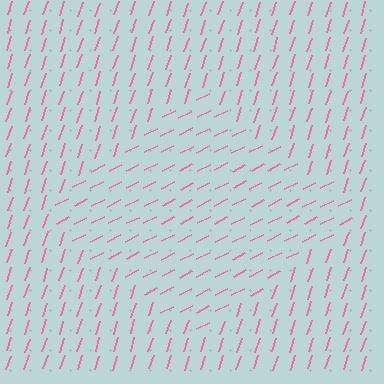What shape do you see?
I see a diamond.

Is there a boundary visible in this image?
Yes, there is a texture boundary formed by a change in line orientation.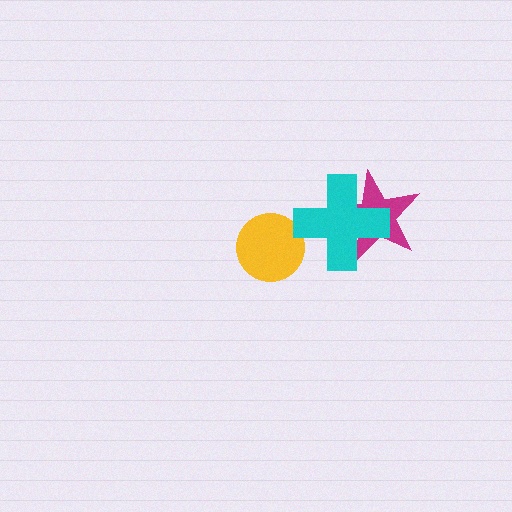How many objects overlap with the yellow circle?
0 objects overlap with the yellow circle.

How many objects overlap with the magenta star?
1 object overlaps with the magenta star.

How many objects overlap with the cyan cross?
1 object overlaps with the cyan cross.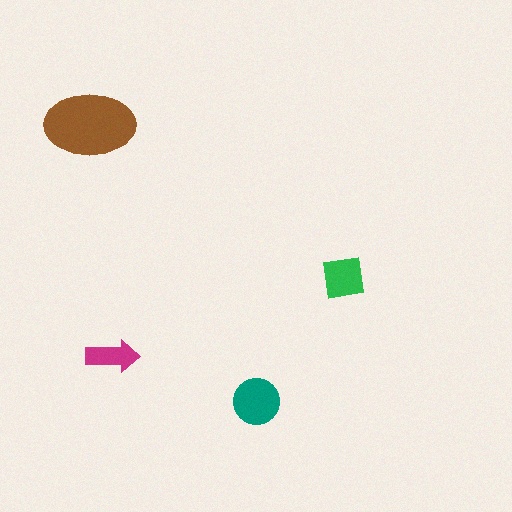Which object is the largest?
The brown ellipse.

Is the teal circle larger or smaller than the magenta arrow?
Larger.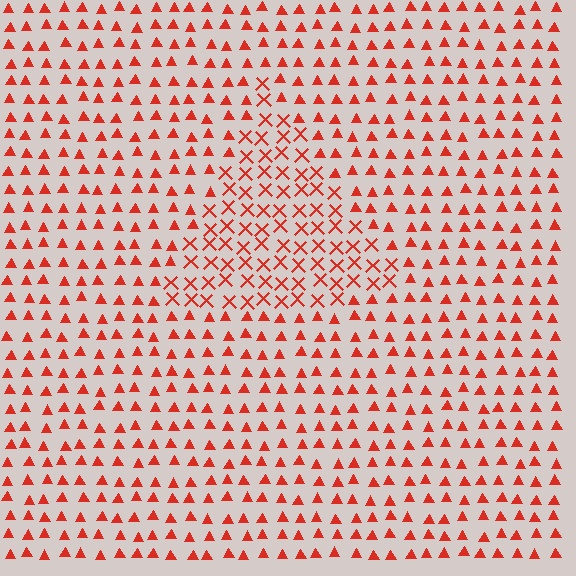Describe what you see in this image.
The image is filled with small red elements arranged in a uniform grid. A triangle-shaped region contains X marks, while the surrounding area contains triangles. The boundary is defined purely by the change in element shape.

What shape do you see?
I see a triangle.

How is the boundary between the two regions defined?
The boundary is defined by a change in element shape: X marks inside vs. triangles outside. All elements share the same color and spacing.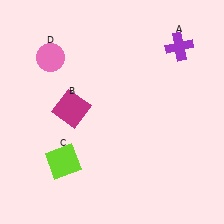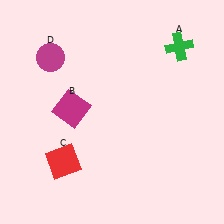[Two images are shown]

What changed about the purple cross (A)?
In Image 1, A is purple. In Image 2, it changed to green.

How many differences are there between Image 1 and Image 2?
There are 3 differences between the two images.